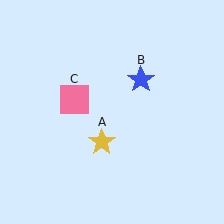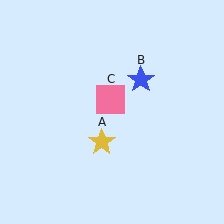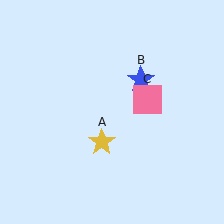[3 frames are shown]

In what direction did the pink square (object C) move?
The pink square (object C) moved right.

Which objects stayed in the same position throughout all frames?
Yellow star (object A) and blue star (object B) remained stationary.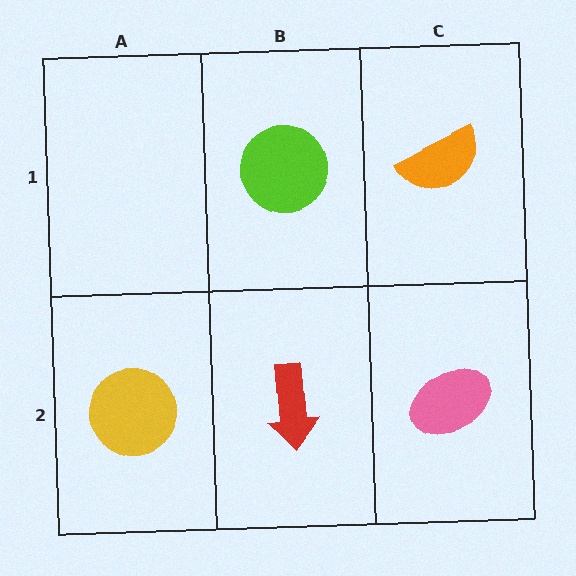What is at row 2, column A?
A yellow circle.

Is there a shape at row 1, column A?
No, that cell is empty.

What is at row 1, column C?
An orange semicircle.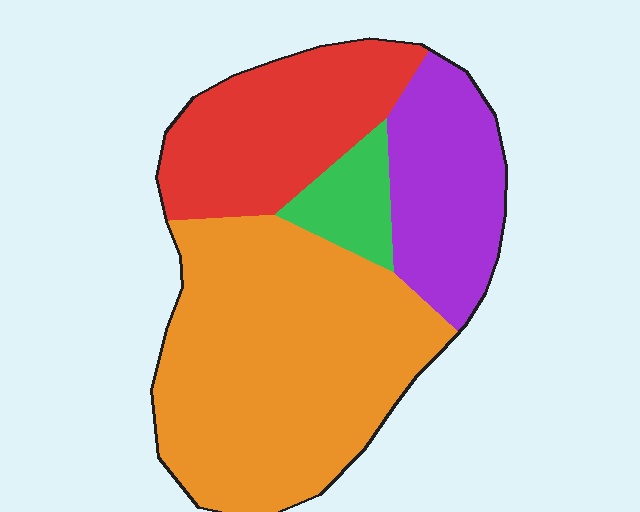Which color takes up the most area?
Orange, at roughly 50%.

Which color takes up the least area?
Green, at roughly 5%.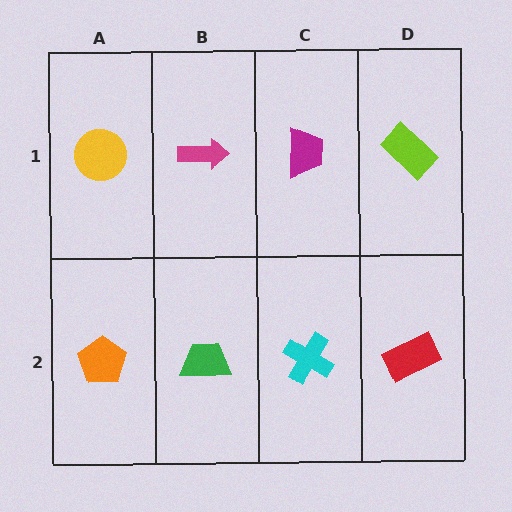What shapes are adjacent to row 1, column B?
A green trapezoid (row 2, column B), a yellow circle (row 1, column A), a magenta trapezoid (row 1, column C).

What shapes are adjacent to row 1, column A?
An orange pentagon (row 2, column A), a magenta arrow (row 1, column B).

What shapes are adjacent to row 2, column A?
A yellow circle (row 1, column A), a green trapezoid (row 2, column B).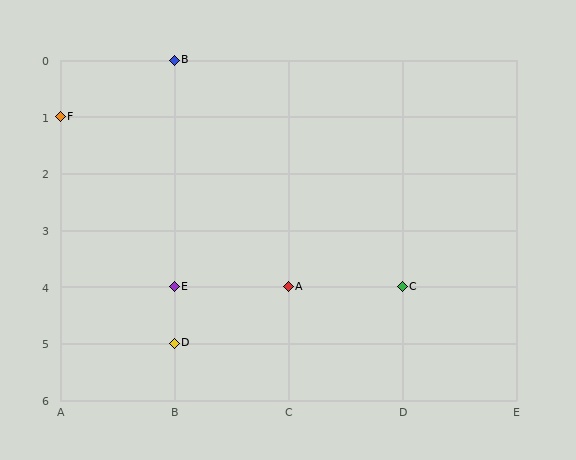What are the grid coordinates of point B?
Point B is at grid coordinates (B, 0).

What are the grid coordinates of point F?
Point F is at grid coordinates (A, 1).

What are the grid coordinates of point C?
Point C is at grid coordinates (D, 4).